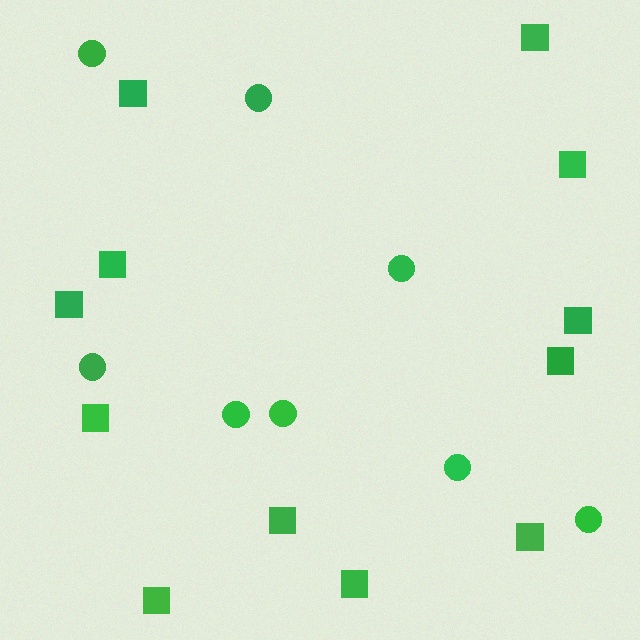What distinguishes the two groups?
There are 2 groups: one group of circles (8) and one group of squares (12).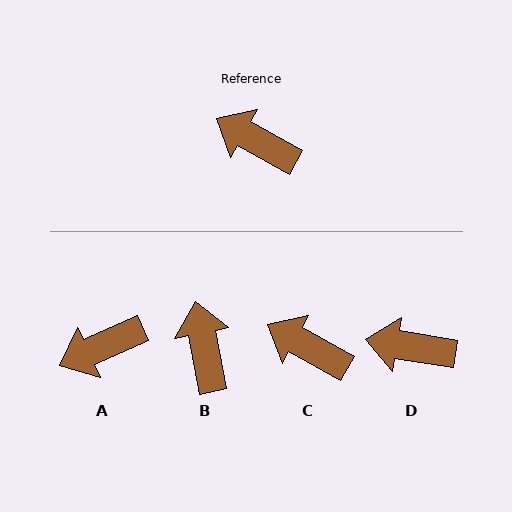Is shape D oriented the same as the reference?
No, it is off by about 20 degrees.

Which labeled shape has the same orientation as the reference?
C.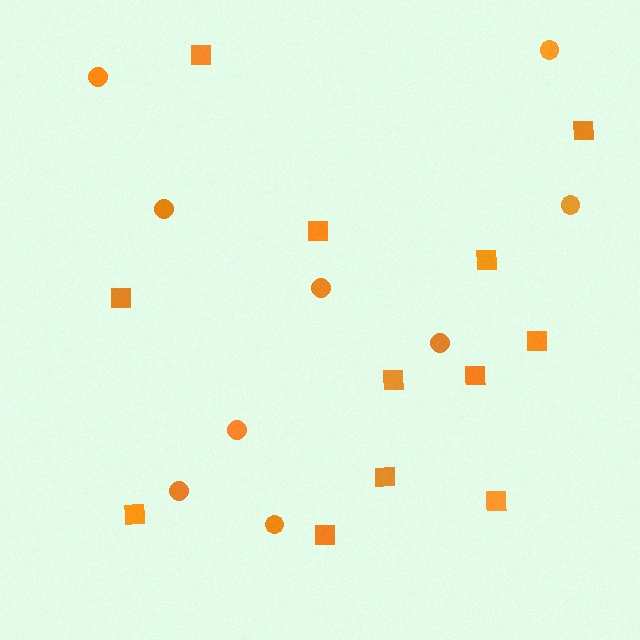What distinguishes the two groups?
There are 2 groups: one group of squares (12) and one group of circles (9).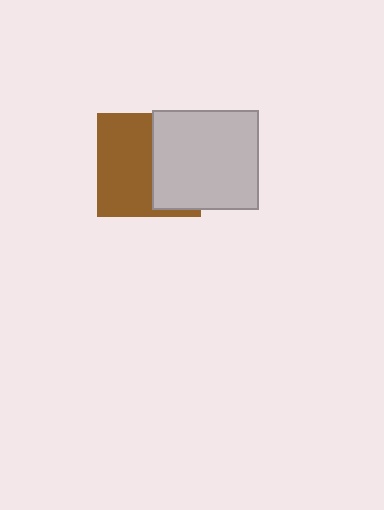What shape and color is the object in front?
The object in front is a light gray rectangle.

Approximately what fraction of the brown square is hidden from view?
Roughly 44% of the brown square is hidden behind the light gray rectangle.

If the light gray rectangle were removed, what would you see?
You would see the complete brown square.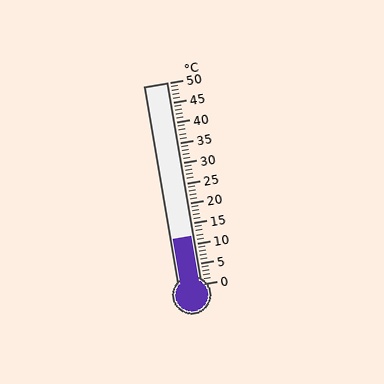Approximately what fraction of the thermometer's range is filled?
The thermometer is filled to approximately 25% of its range.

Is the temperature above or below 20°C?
The temperature is below 20°C.